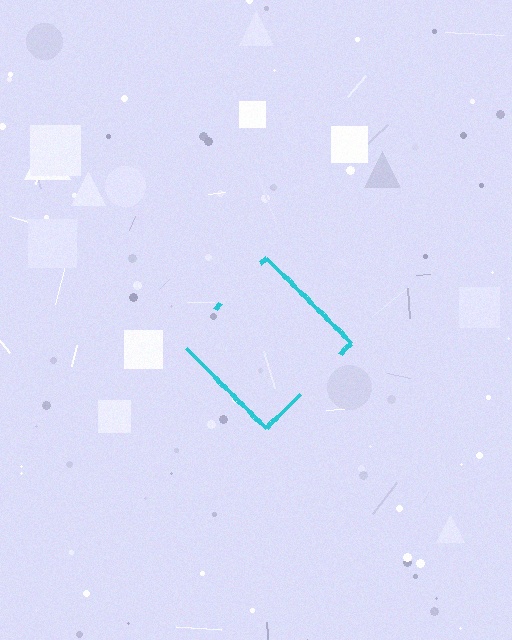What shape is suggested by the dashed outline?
The dashed outline suggests a diamond.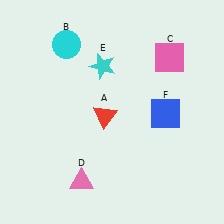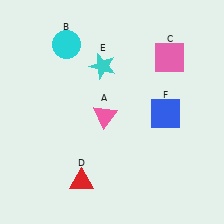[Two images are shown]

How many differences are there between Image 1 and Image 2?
There are 2 differences between the two images.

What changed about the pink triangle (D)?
In Image 1, D is pink. In Image 2, it changed to red.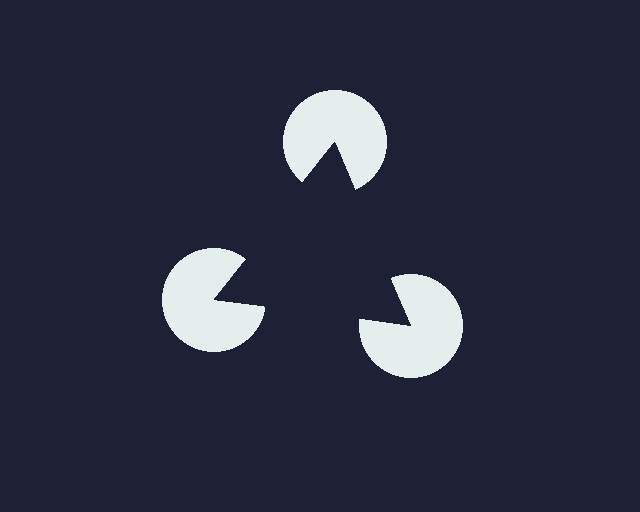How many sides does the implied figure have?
3 sides.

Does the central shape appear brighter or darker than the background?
It typically appears slightly darker than the background, even though no actual brightness change is drawn.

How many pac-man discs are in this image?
There are 3 — one at each vertex of the illusory triangle.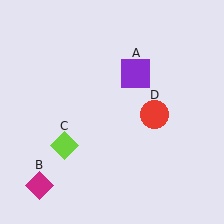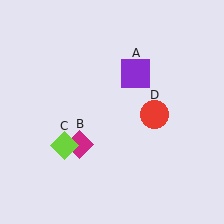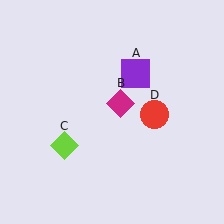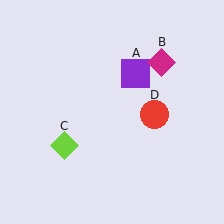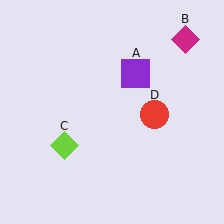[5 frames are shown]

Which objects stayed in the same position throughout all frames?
Purple square (object A) and lime diamond (object C) and red circle (object D) remained stationary.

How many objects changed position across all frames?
1 object changed position: magenta diamond (object B).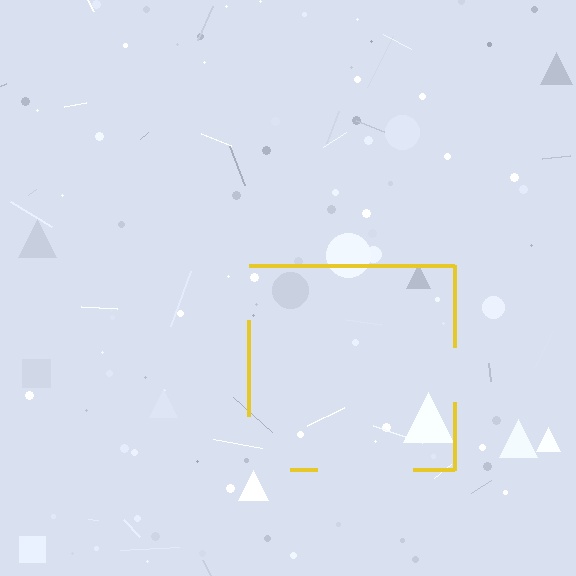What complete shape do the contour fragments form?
The contour fragments form a square.